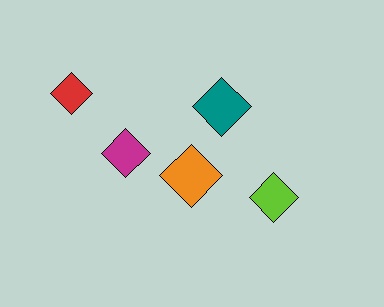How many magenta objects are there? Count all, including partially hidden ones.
There is 1 magenta object.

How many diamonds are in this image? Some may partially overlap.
There are 5 diamonds.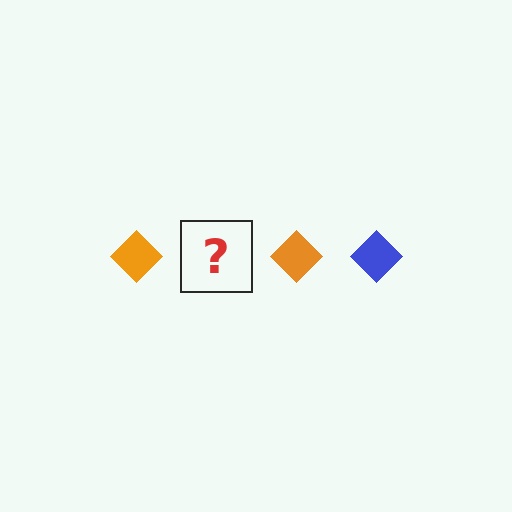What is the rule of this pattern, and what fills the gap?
The rule is that the pattern cycles through orange, blue diamonds. The gap should be filled with a blue diamond.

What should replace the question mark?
The question mark should be replaced with a blue diamond.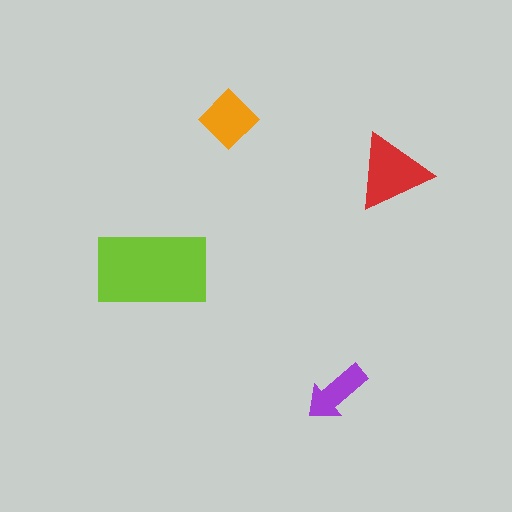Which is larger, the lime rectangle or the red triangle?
The lime rectangle.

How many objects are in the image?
There are 4 objects in the image.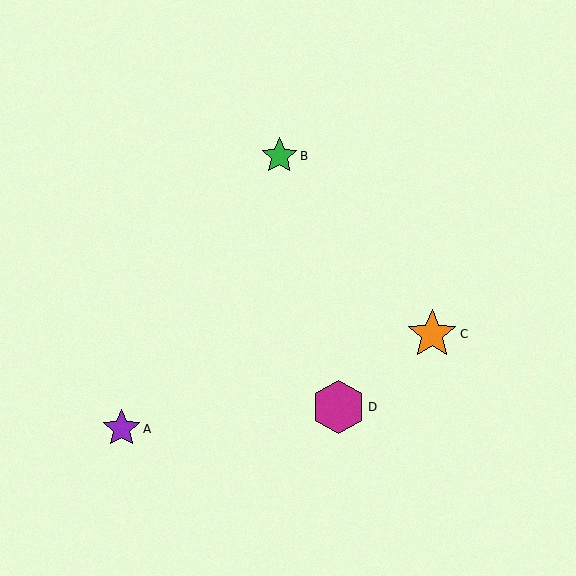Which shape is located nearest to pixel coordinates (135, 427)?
The purple star (labeled A) at (121, 429) is nearest to that location.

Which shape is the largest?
The magenta hexagon (labeled D) is the largest.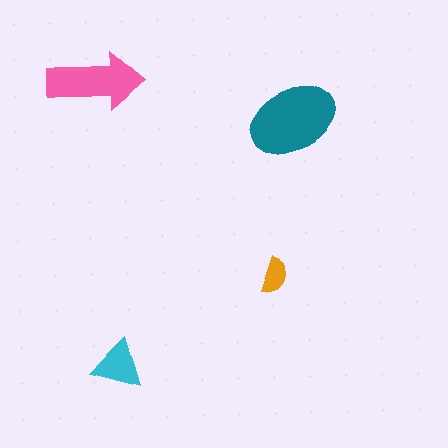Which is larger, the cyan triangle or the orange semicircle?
The cyan triangle.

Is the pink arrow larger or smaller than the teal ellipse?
Smaller.